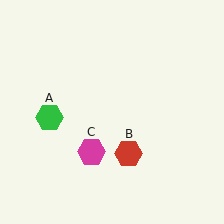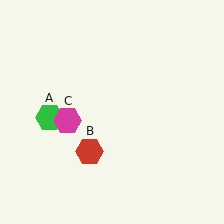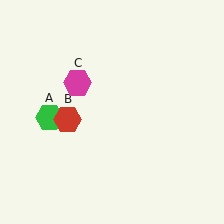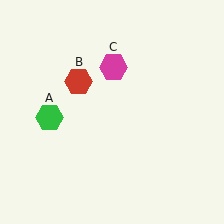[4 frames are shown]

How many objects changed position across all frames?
2 objects changed position: red hexagon (object B), magenta hexagon (object C).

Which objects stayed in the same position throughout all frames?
Green hexagon (object A) remained stationary.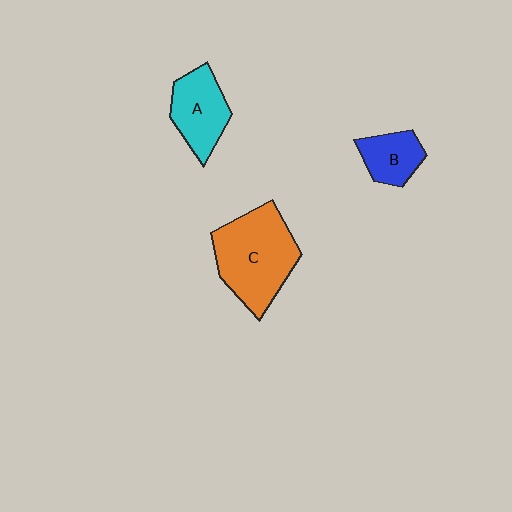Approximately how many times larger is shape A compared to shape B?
Approximately 1.4 times.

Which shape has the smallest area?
Shape B (blue).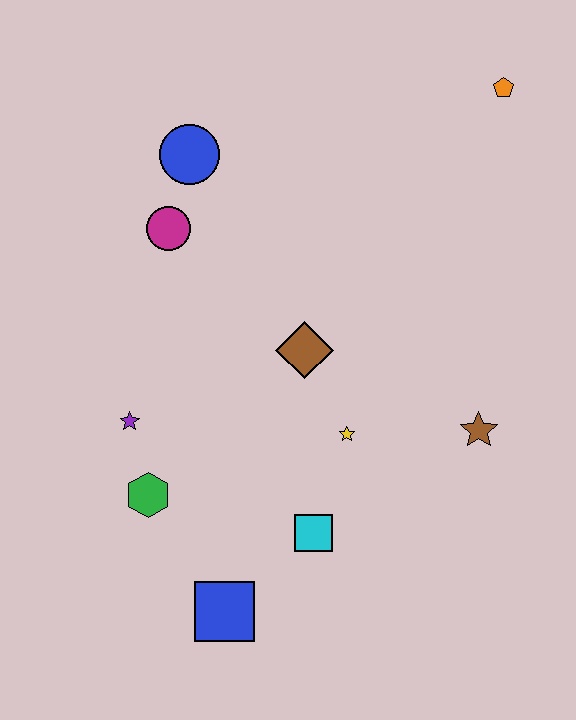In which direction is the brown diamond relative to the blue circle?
The brown diamond is below the blue circle.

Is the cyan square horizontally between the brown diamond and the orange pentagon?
Yes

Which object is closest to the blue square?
The cyan square is closest to the blue square.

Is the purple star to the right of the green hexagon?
No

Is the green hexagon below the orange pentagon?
Yes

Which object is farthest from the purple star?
The orange pentagon is farthest from the purple star.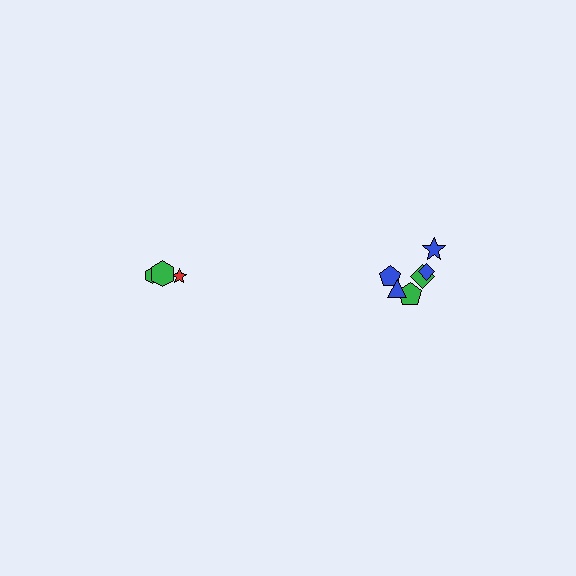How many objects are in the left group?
There are 3 objects.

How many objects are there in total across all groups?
There are 9 objects.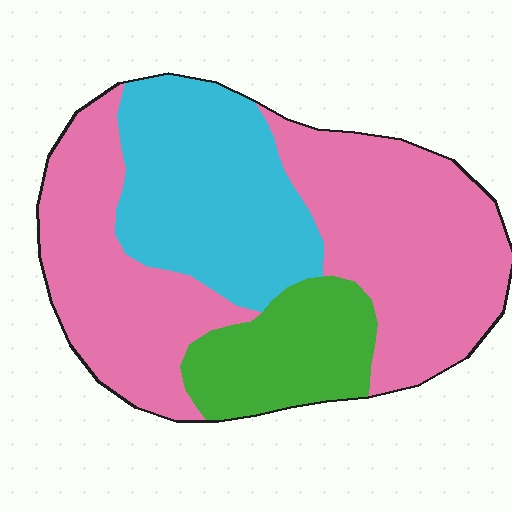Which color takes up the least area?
Green, at roughly 15%.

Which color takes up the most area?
Pink, at roughly 55%.